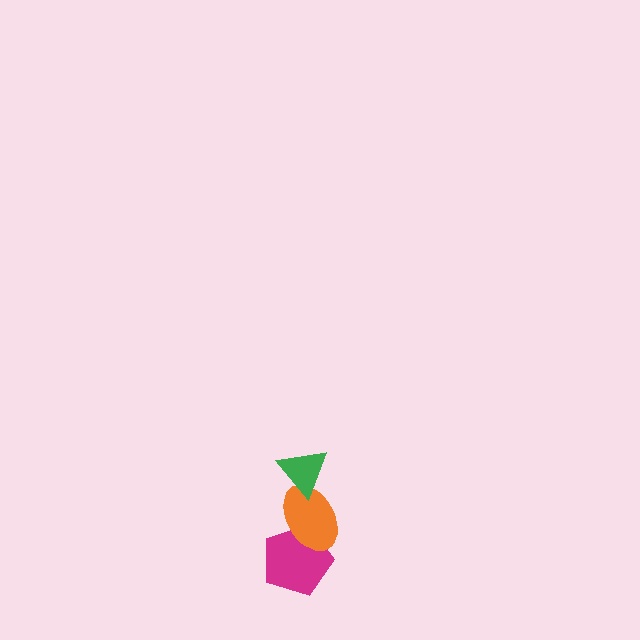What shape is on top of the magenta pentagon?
The orange ellipse is on top of the magenta pentagon.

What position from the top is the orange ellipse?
The orange ellipse is 2nd from the top.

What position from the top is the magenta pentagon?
The magenta pentagon is 3rd from the top.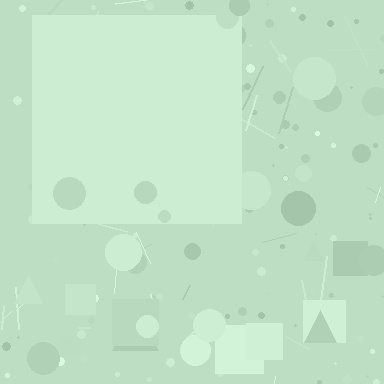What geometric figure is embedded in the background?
A square is embedded in the background.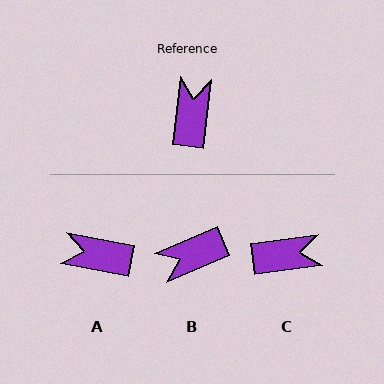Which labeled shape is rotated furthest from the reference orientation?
B, about 120 degrees away.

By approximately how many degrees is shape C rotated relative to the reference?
Approximately 76 degrees clockwise.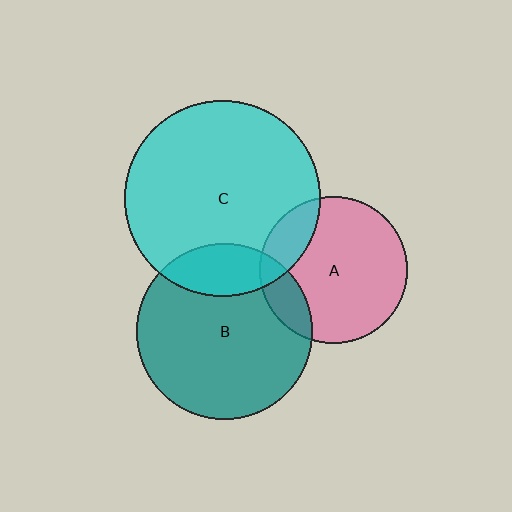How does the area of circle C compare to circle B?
Approximately 1.2 times.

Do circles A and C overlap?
Yes.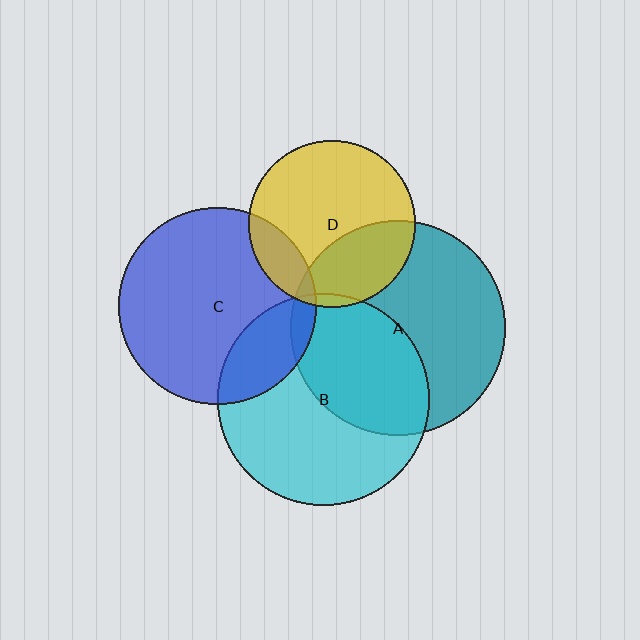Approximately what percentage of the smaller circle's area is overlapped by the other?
Approximately 20%.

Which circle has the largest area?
Circle A (teal).